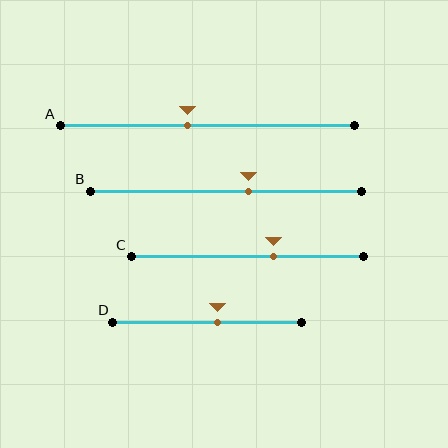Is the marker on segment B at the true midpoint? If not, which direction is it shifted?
No, the marker on segment B is shifted to the right by about 8% of the segment length.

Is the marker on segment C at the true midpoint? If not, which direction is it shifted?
No, the marker on segment C is shifted to the right by about 11% of the segment length.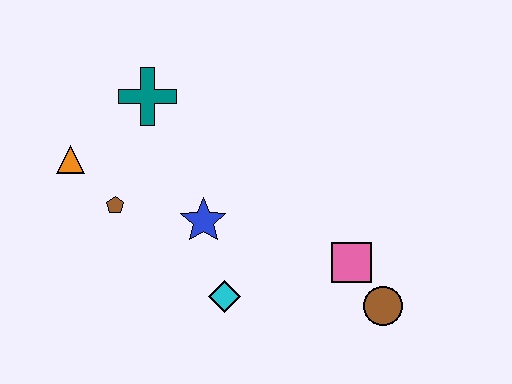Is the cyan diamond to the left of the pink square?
Yes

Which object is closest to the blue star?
The cyan diamond is closest to the blue star.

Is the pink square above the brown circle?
Yes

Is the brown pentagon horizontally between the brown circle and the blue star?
No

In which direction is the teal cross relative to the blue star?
The teal cross is above the blue star.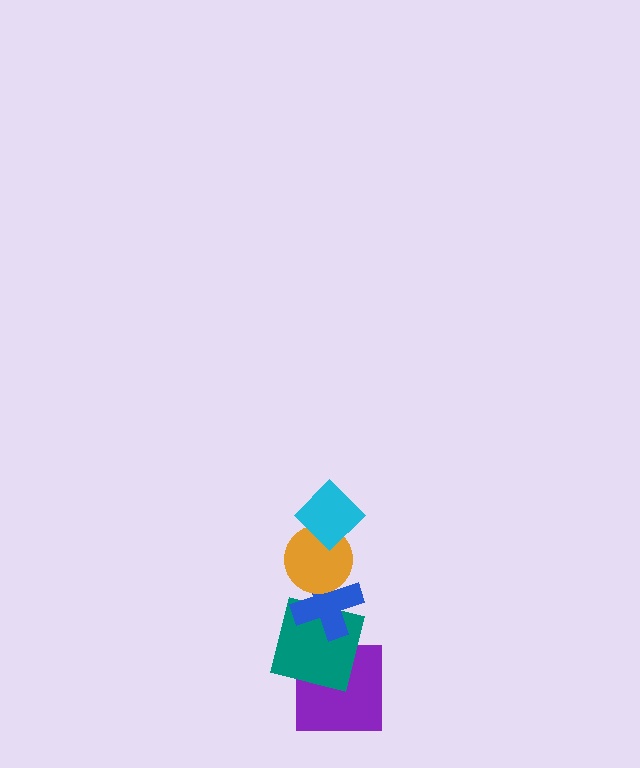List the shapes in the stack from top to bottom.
From top to bottom: the cyan diamond, the orange circle, the blue cross, the teal square, the purple square.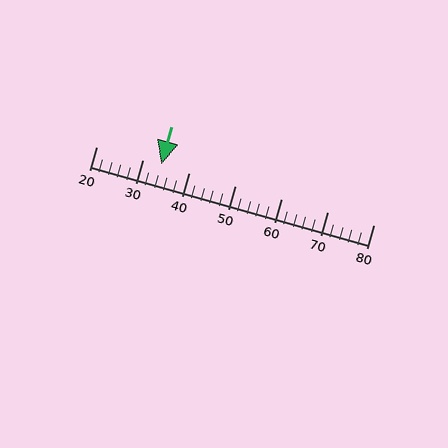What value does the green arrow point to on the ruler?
The green arrow points to approximately 34.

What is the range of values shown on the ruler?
The ruler shows values from 20 to 80.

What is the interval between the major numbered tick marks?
The major tick marks are spaced 10 units apart.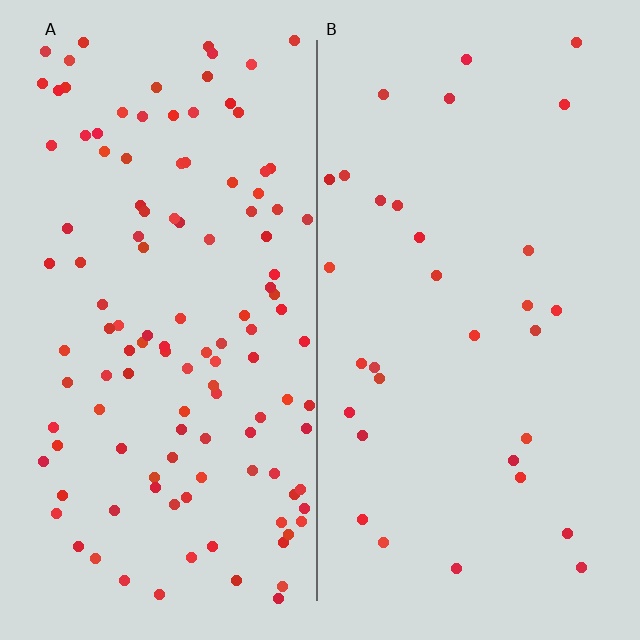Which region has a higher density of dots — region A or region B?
A (the left).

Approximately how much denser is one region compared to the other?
Approximately 3.8× — region A over region B.